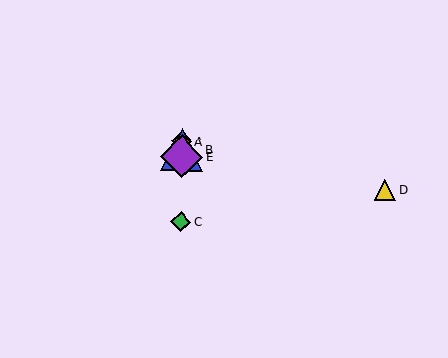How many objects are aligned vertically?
4 objects (A, B, C, E) are aligned vertically.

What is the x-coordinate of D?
Object D is at x≈385.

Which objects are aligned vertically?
Objects A, B, C, E are aligned vertically.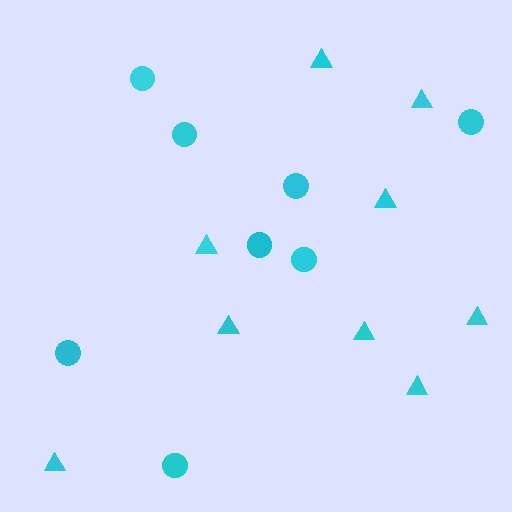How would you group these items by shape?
There are 2 groups: one group of triangles (9) and one group of circles (8).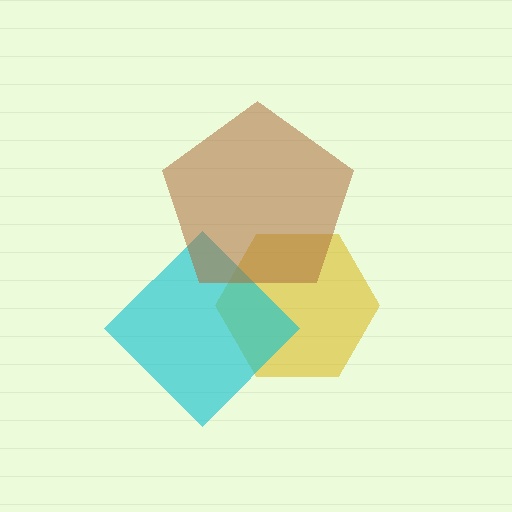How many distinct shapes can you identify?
There are 3 distinct shapes: a yellow hexagon, a cyan diamond, a brown pentagon.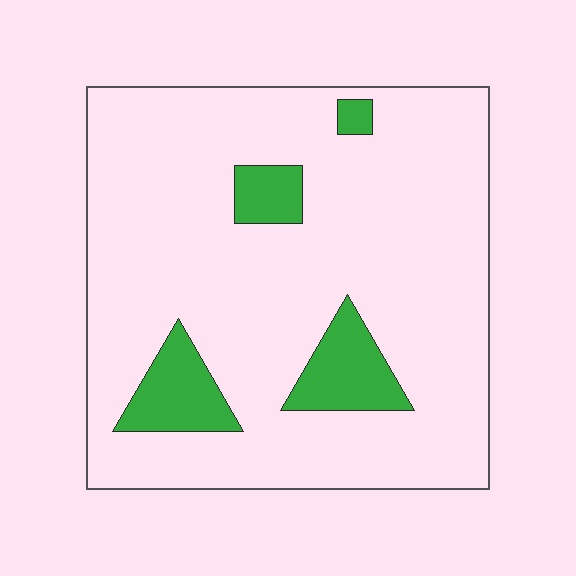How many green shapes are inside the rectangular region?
4.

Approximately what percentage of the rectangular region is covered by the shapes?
Approximately 15%.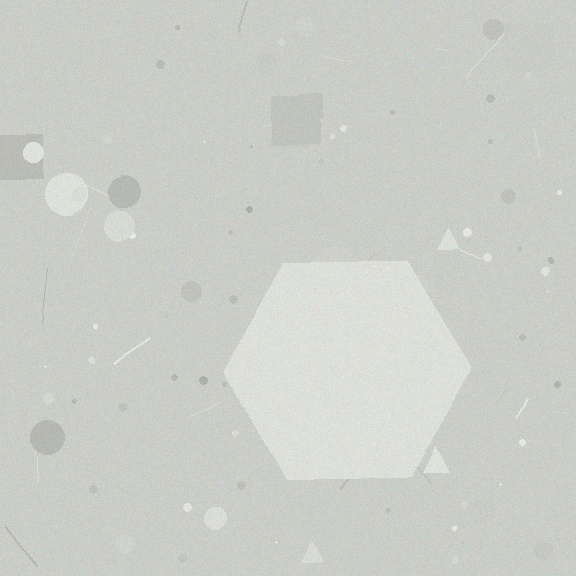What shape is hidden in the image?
A hexagon is hidden in the image.